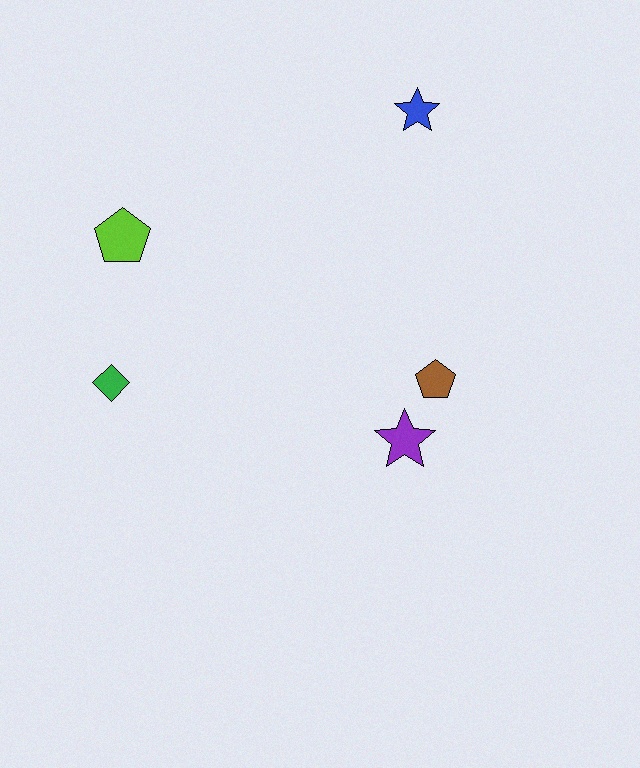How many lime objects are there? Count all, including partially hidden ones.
There is 1 lime object.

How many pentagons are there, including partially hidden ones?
There are 2 pentagons.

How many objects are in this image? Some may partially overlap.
There are 5 objects.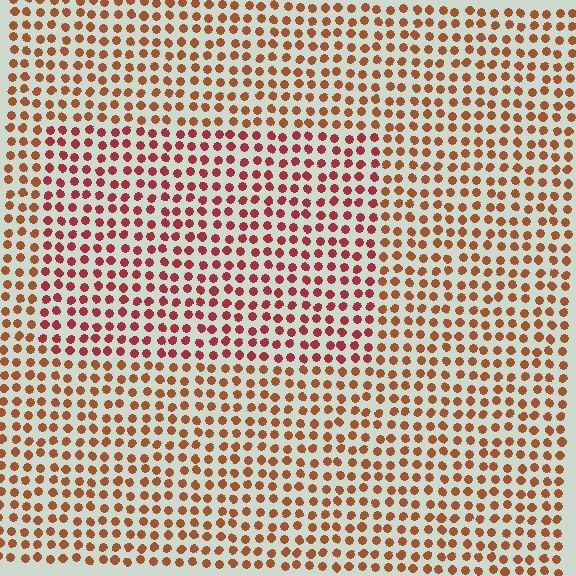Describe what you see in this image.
The image is filled with small brown elements in a uniform arrangement. A rectangle-shaped region is visible where the elements are tinted to a slightly different hue, forming a subtle color boundary.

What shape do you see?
I see a rectangle.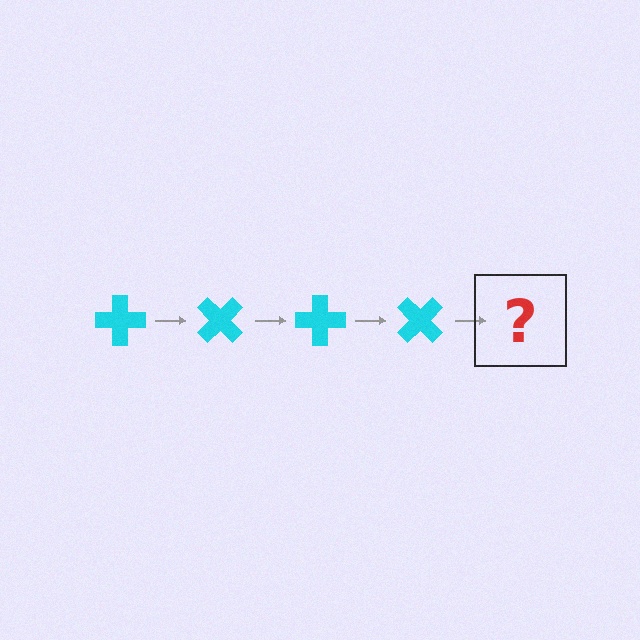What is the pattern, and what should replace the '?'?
The pattern is that the cross rotates 45 degrees each step. The '?' should be a cyan cross rotated 180 degrees.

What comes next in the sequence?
The next element should be a cyan cross rotated 180 degrees.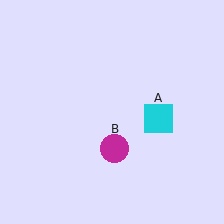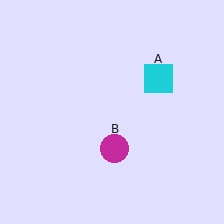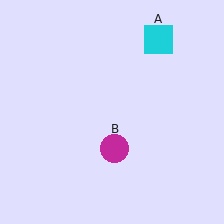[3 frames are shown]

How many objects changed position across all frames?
1 object changed position: cyan square (object A).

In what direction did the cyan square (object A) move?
The cyan square (object A) moved up.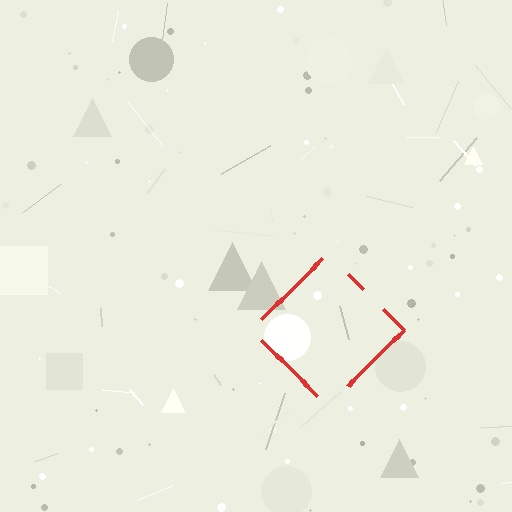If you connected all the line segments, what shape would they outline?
They would outline a diamond.